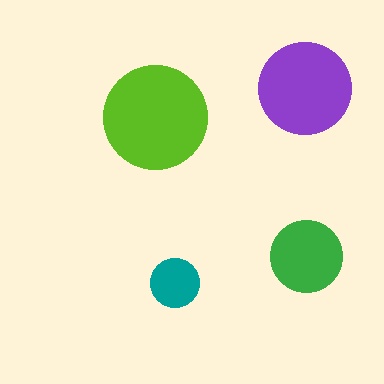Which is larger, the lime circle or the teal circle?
The lime one.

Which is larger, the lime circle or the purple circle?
The lime one.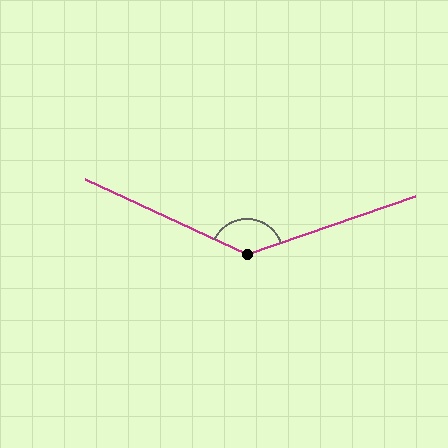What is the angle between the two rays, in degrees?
Approximately 136 degrees.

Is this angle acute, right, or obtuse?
It is obtuse.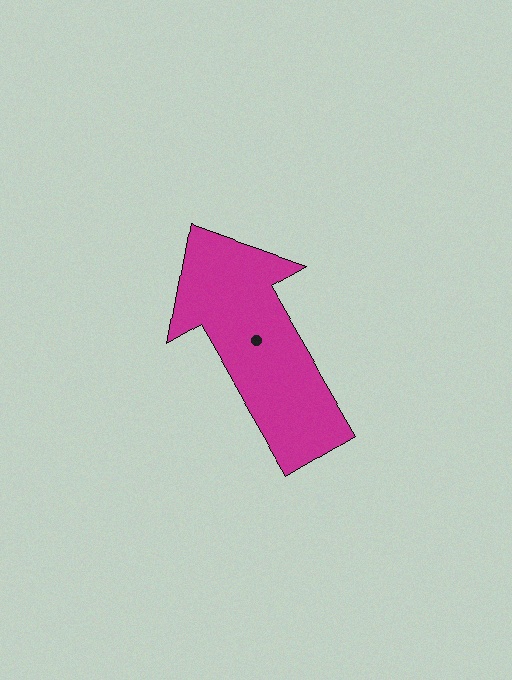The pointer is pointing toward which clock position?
Roughly 11 o'clock.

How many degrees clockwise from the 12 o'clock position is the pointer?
Approximately 330 degrees.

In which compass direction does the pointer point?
Northwest.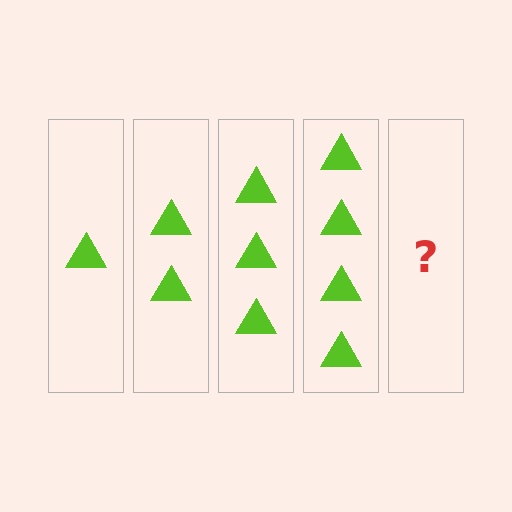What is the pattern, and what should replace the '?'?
The pattern is that each step adds one more triangle. The '?' should be 5 triangles.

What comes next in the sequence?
The next element should be 5 triangles.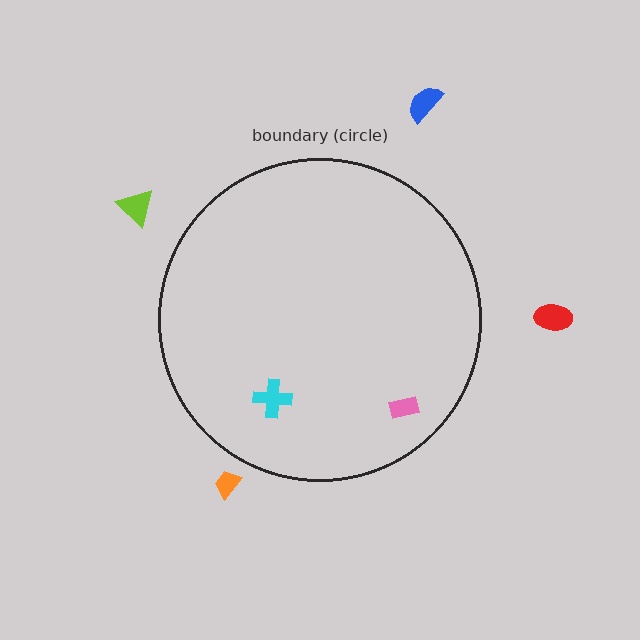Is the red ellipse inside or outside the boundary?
Outside.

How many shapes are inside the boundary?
2 inside, 4 outside.